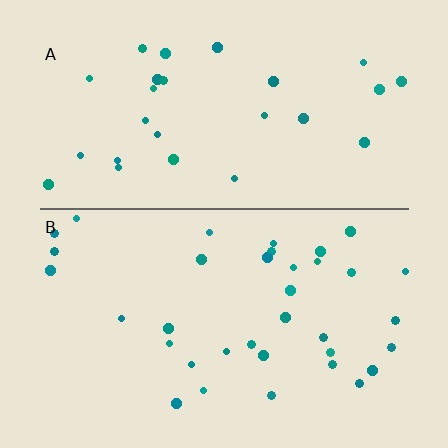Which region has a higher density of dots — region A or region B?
B (the bottom).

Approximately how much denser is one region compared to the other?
Approximately 1.3× — region B over region A.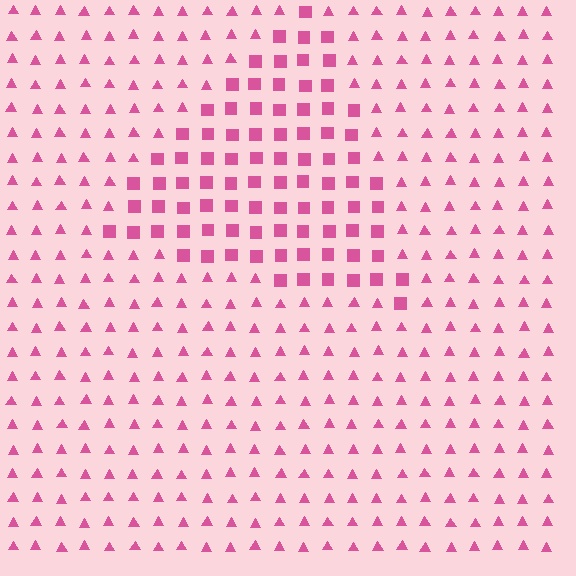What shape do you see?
I see a triangle.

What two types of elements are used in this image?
The image uses squares inside the triangle region and triangles outside it.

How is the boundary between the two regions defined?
The boundary is defined by a change in element shape: squares inside vs. triangles outside. All elements share the same color and spacing.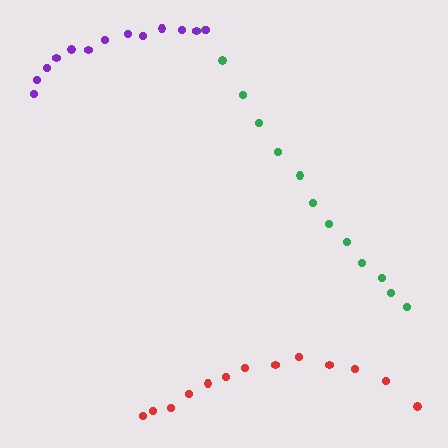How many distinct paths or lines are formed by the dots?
There are 3 distinct paths.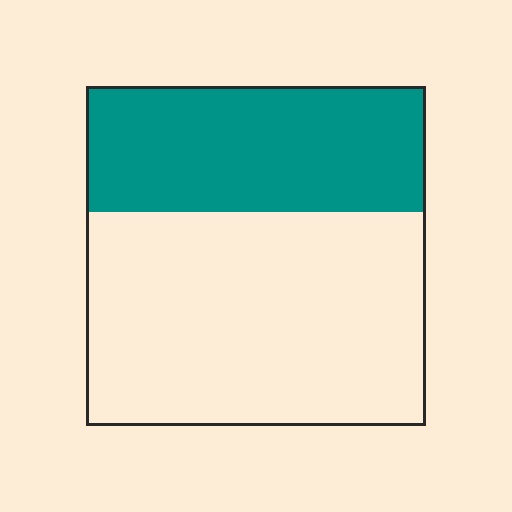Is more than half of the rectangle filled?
No.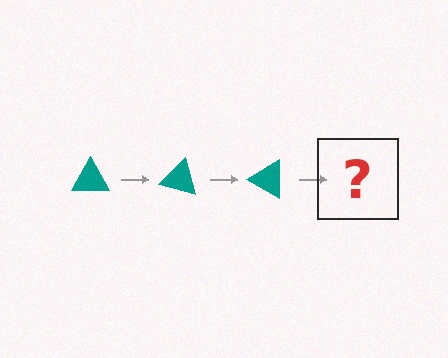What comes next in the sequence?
The next element should be a teal triangle rotated 45 degrees.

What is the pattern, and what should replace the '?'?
The pattern is that the triangle rotates 15 degrees each step. The '?' should be a teal triangle rotated 45 degrees.